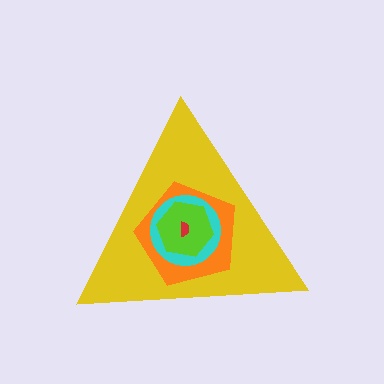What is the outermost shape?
The yellow triangle.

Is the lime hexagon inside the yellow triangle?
Yes.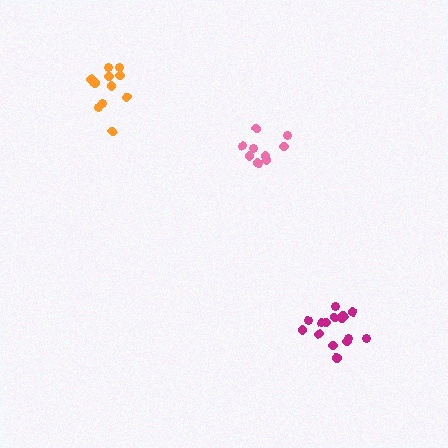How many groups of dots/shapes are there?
There are 3 groups.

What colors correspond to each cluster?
The clusters are colored: magenta, pink, orange.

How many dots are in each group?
Group 1: 15 dots, Group 2: 10 dots, Group 3: 11 dots (36 total).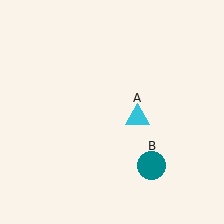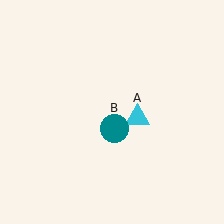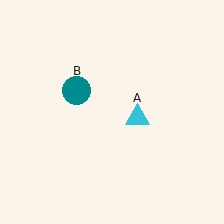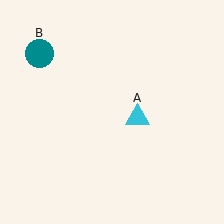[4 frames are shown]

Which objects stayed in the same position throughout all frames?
Cyan triangle (object A) remained stationary.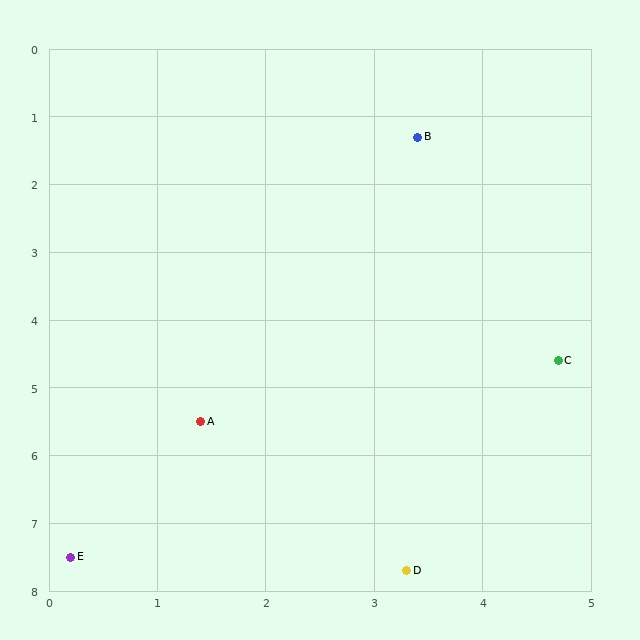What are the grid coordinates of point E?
Point E is at approximately (0.2, 7.5).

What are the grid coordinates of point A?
Point A is at approximately (1.4, 5.5).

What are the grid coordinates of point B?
Point B is at approximately (3.4, 1.3).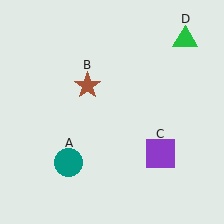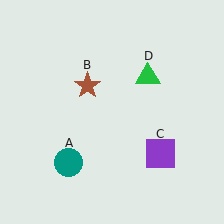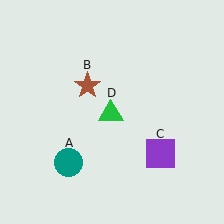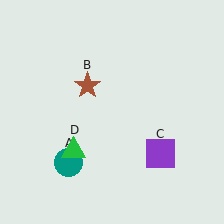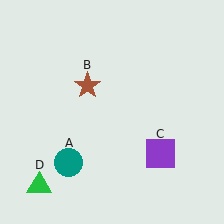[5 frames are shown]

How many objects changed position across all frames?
1 object changed position: green triangle (object D).